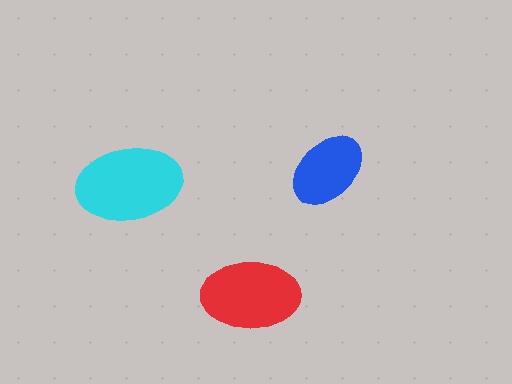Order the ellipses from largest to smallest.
the cyan one, the red one, the blue one.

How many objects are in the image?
There are 3 objects in the image.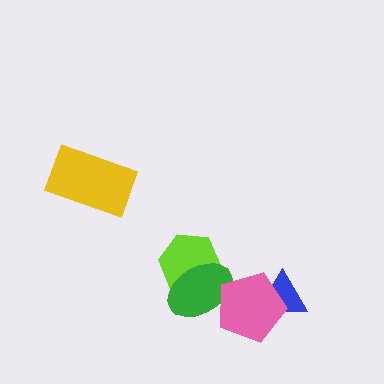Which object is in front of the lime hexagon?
The green ellipse is in front of the lime hexagon.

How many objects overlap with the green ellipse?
2 objects overlap with the green ellipse.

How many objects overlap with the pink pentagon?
2 objects overlap with the pink pentagon.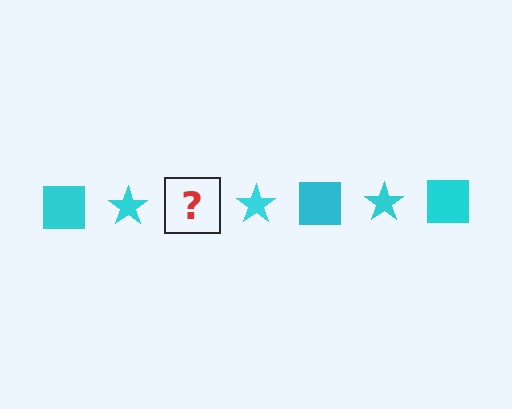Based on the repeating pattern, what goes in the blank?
The blank should be a cyan square.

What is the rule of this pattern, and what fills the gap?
The rule is that the pattern cycles through square, star shapes in cyan. The gap should be filled with a cyan square.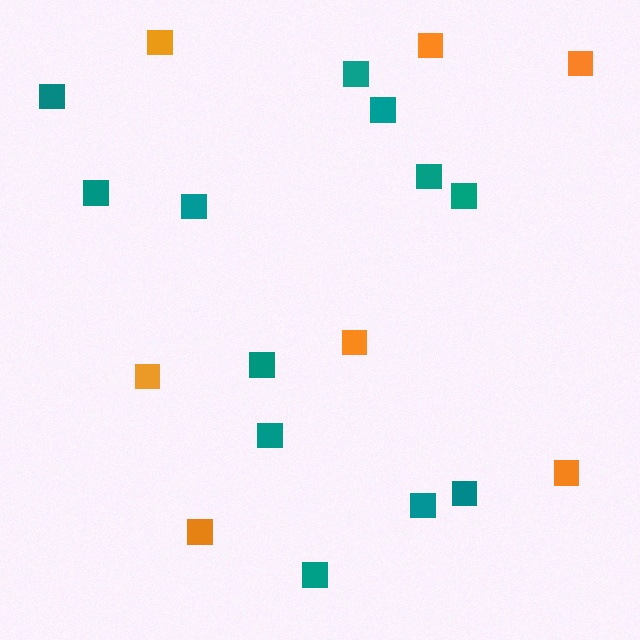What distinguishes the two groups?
There are 2 groups: one group of orange squares (7) and one group of teal squares (12).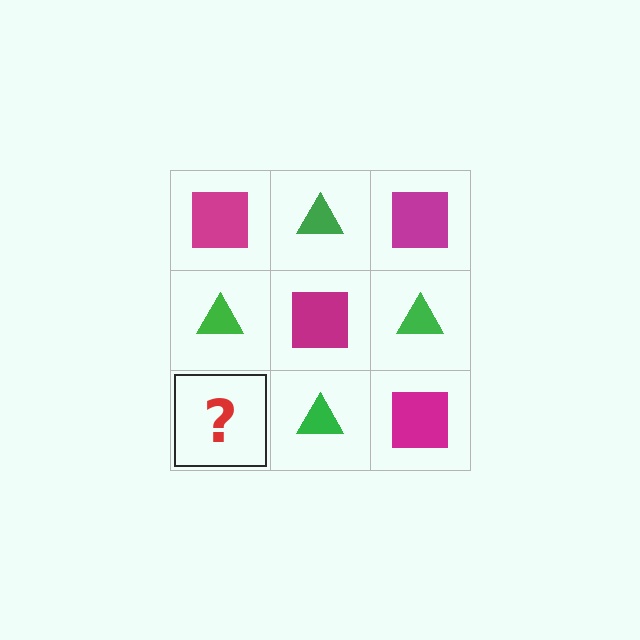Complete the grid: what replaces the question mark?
The question mark should be replaced with a magenta square.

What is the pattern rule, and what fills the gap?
The rule is that it alternates magenta square and green triangle in a checkerboard pattern. The gap should be filled with a magenta square.